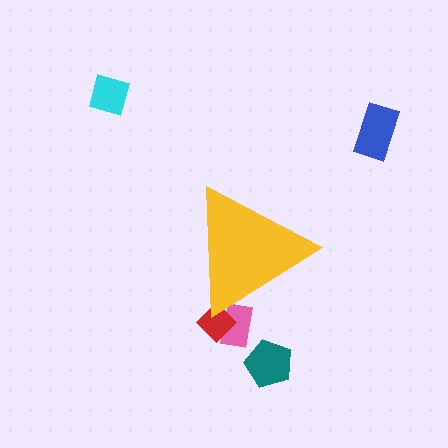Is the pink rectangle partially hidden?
Yes, the pink rectangle is partially hidden behind the yellow triangle.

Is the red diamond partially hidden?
Yes, the red diamond is partially hidden behind the yellow triangle.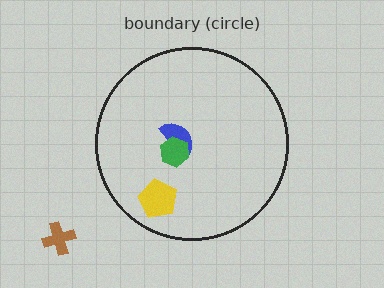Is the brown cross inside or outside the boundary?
Outside.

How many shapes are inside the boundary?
3 inside, 1 outside.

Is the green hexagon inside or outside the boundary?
Inside.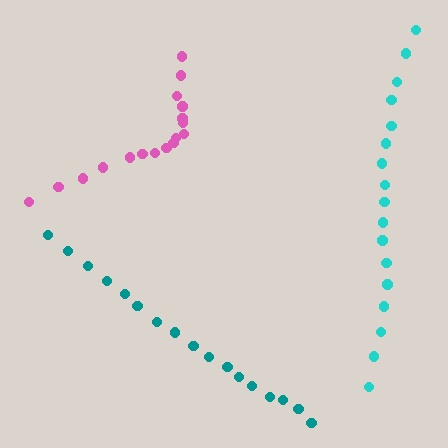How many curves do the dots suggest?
There are 3 distinct paths.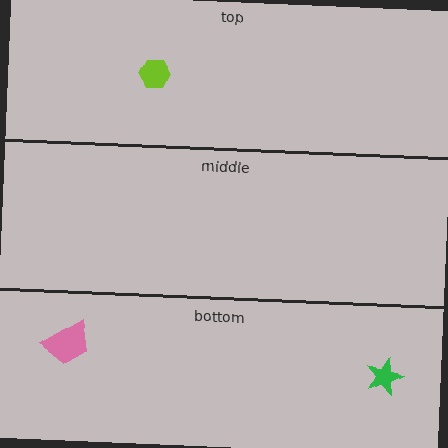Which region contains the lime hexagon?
The top region.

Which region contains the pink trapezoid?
The bottom region.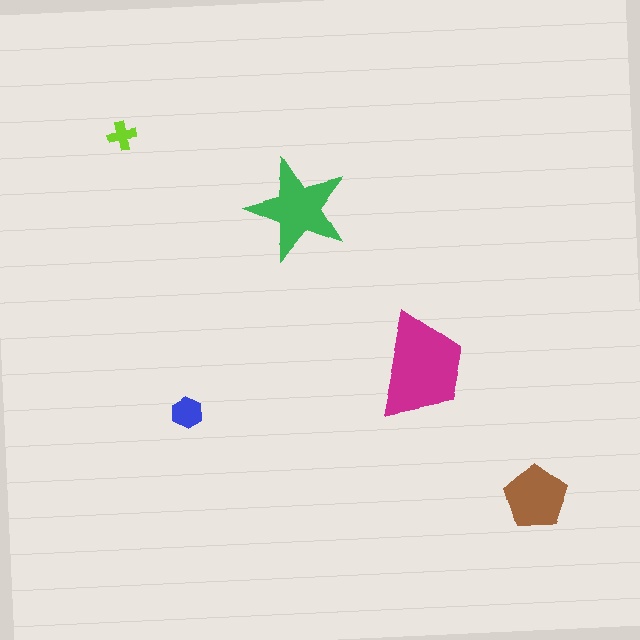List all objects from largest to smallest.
The magenta trapezoid, the green star, the brown pentagon, the blue hexagon, the lime cross.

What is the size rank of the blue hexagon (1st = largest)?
4th.